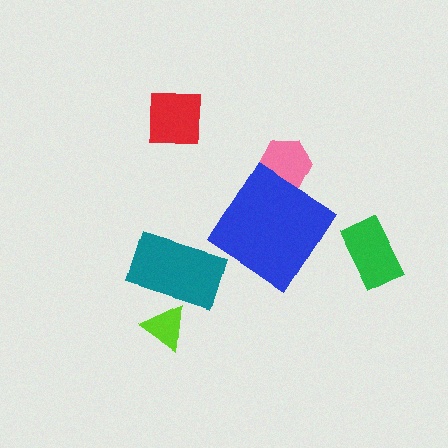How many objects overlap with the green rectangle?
0 objects overlap with the green rectangle.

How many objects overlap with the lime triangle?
1 object overlaps with the lime triangle.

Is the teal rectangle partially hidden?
Yes, it is partially covered by another shape.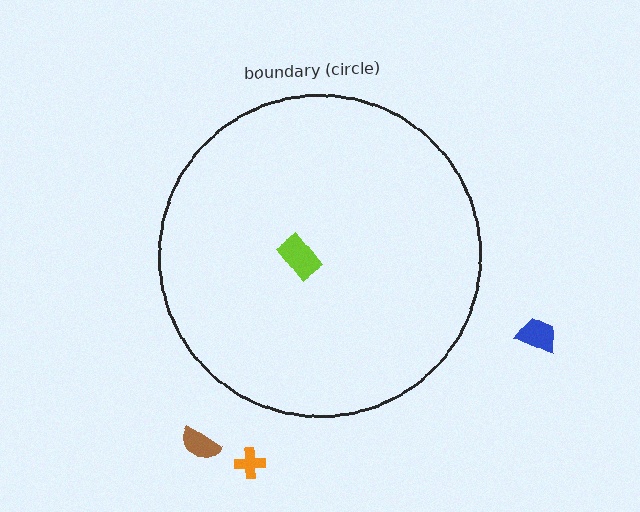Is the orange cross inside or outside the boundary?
Outside.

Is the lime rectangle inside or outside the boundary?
Inside.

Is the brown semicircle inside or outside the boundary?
Outside.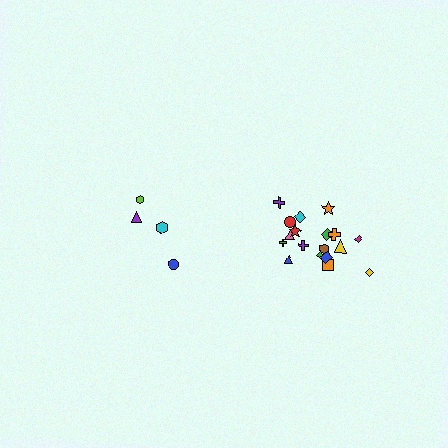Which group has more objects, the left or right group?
The right group.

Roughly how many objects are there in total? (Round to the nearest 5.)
Roughly 20 objects in total.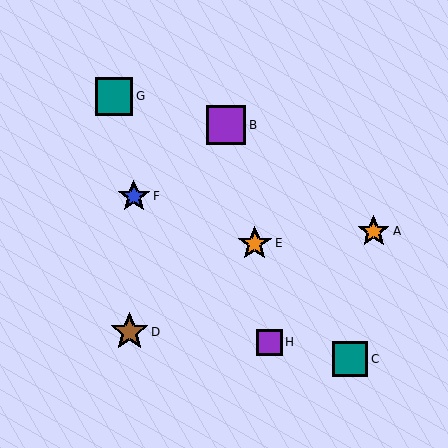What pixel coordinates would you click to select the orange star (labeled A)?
Click at (374, 231) to select the orange star A.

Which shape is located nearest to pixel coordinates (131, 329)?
The brown star (labeled D) at (129, 332) is nearest to that location.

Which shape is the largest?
The purple square (labeled B) is the largest.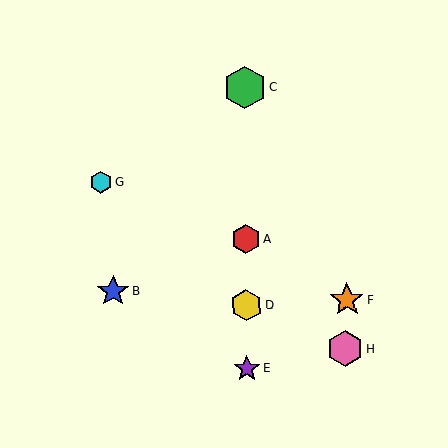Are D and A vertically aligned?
Yes, both are at x≈246.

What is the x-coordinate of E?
Object E is at x≈247.